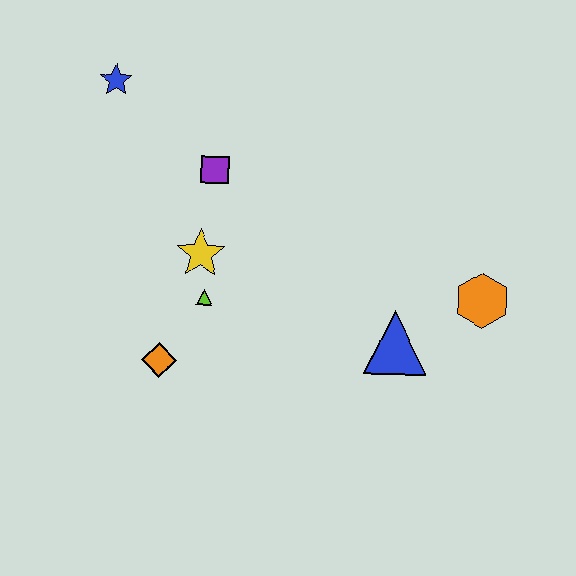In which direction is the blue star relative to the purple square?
The blue star is to the left of the purple square.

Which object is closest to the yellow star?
The lime triangle is closest to the yellow star.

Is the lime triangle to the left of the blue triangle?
Yes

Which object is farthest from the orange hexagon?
The blue star is farthest from the orange hexagon.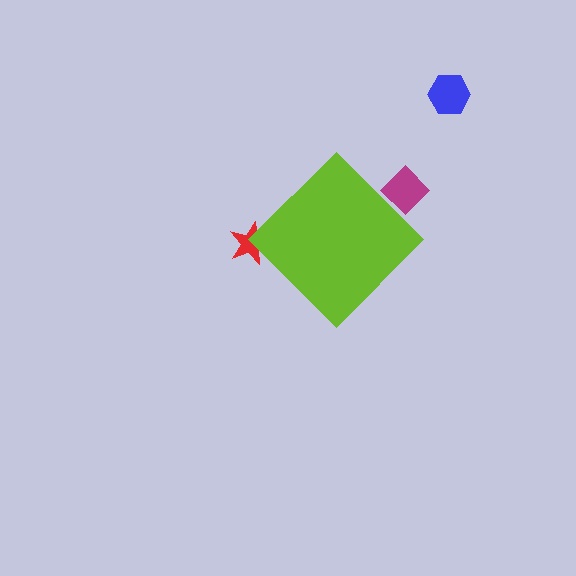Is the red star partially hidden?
Yes, the red star is partially hidden behind the lime diamond.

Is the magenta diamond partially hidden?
Yes, the magenta diamond is partially hidden behind the lime diamond.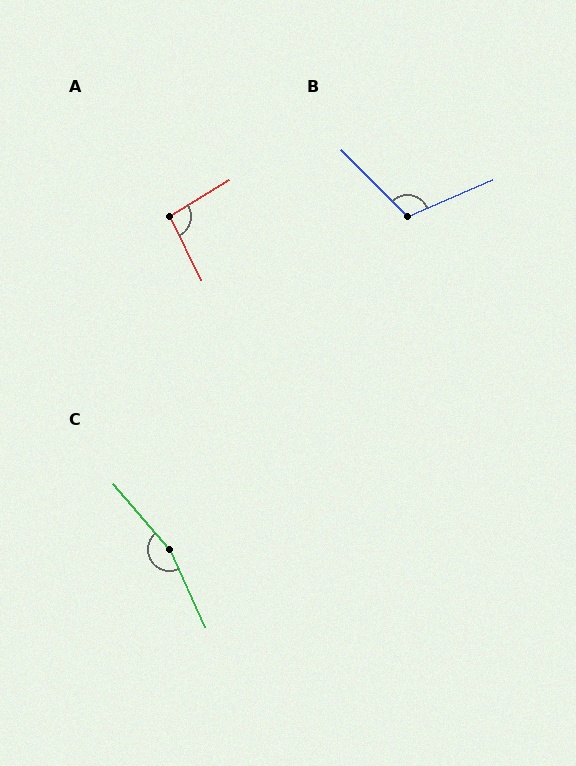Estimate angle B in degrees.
Approximately 111 degrees.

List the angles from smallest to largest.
A (95°), B (111°), C (164°).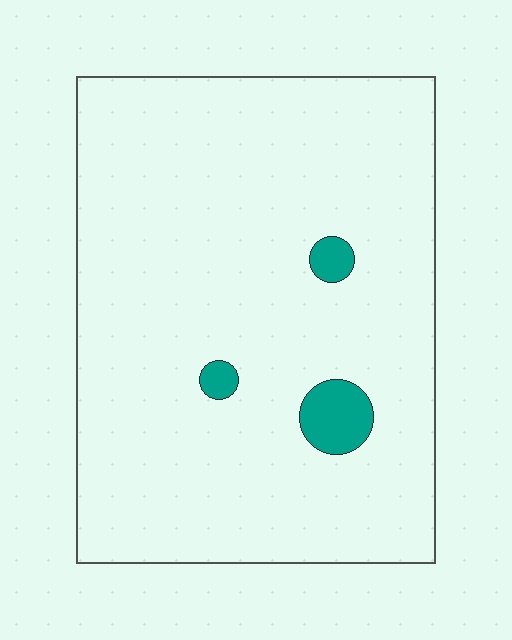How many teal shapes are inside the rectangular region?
3.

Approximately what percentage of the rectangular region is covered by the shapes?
Approximately 5%.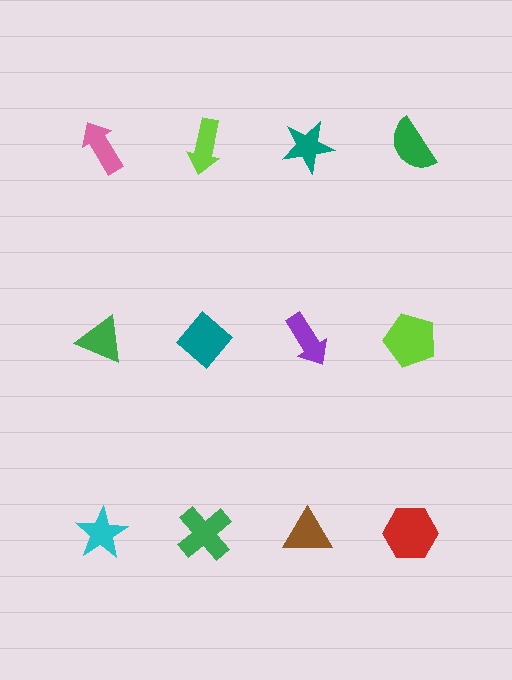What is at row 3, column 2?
A green cross.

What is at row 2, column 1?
A green triangle.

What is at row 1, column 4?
A green semicircle.